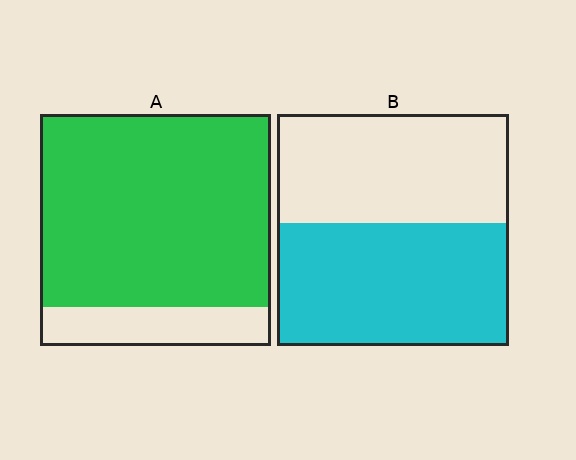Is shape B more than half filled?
Roughly half.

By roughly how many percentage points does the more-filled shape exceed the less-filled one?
By roughly 30 percentage points (A over B).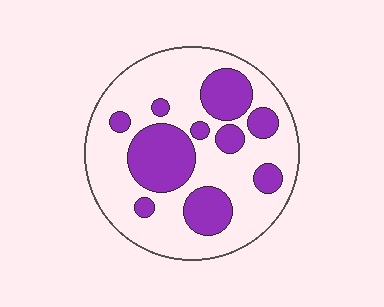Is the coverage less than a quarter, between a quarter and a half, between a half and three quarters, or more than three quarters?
Between a quarter and a half.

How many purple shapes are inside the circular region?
10.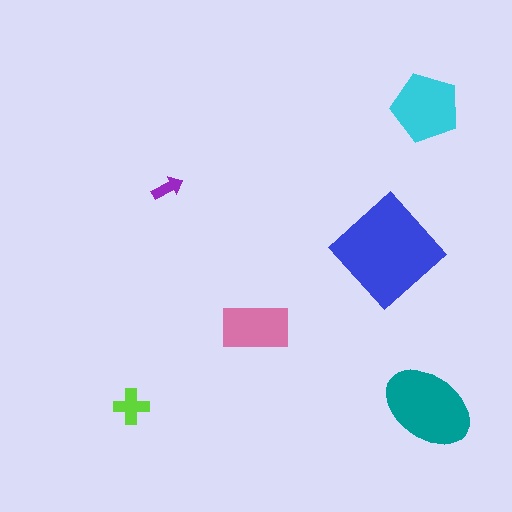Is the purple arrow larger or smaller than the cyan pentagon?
Smaller.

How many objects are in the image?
There are 6 objects in the image.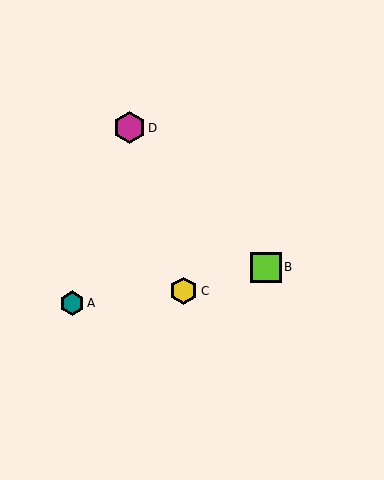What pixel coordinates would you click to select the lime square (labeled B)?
Click at (266, 267) to select the lime square B.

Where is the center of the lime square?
The center of the lime square is at (266, 267).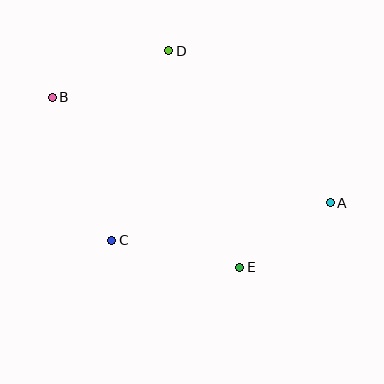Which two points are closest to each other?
Points A and E are closest to each other.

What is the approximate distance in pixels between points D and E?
The distance between D and E is approximately 228 pixels.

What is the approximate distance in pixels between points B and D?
The distance between B and D is approximately 125 pixels.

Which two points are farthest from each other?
Points A and B are farthest from each other.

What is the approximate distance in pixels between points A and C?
The distance between A and C is approximately 222 pixels.